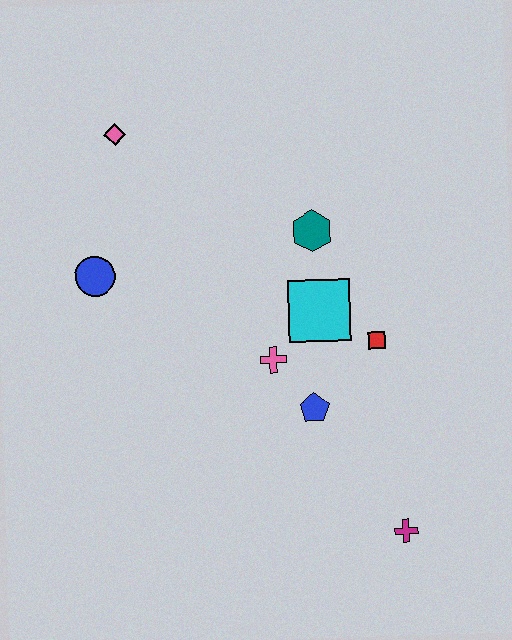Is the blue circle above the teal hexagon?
No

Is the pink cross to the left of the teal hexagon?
Yes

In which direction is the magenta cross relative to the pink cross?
The magenta cross is below the pink cross.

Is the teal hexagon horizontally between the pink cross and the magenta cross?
Yes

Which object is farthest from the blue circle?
The magenta cross is farthest from the blue circle.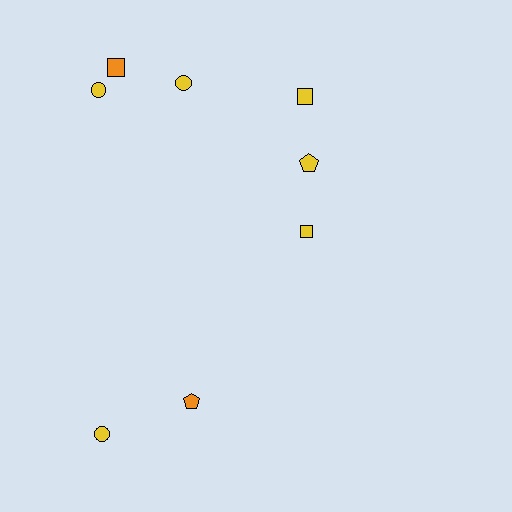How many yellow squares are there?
There are 2 yellow squares.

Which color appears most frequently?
Yellow, with 6 objects.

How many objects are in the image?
There are 8 objects.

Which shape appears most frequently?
Circle, with 3 objects.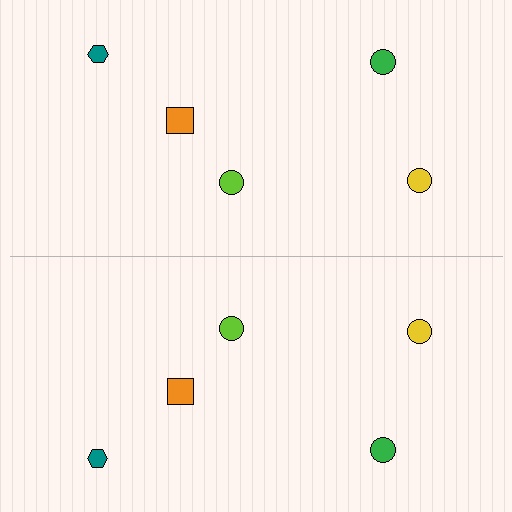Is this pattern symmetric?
Yes, this pattern has bilateral (reflection) symmetry.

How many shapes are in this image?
There are 10 shapes in this image.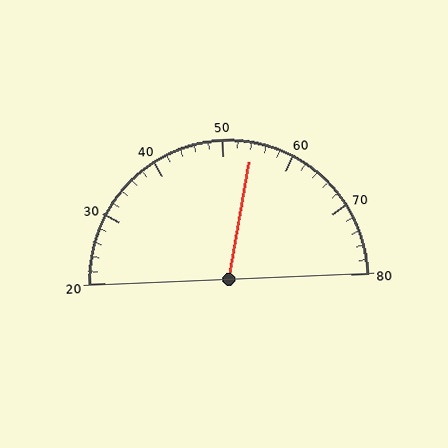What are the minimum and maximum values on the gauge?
The gauge ranges from 20 to 80.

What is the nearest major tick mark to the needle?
The nearest major tick mark is 50.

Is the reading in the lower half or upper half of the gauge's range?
The reading is in the upper half of the range (20 to 80).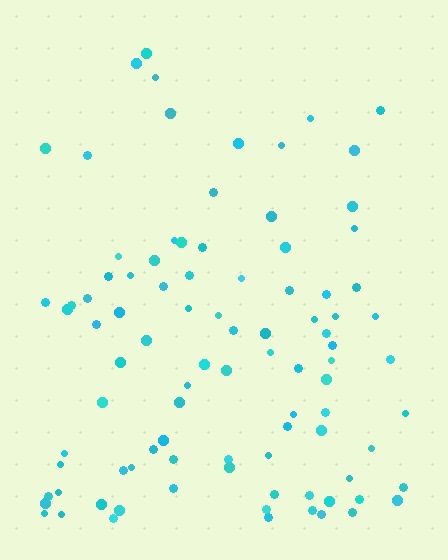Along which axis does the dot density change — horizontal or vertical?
Vertical.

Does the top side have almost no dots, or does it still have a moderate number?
Still a moderate number, just noticeably fewer than the bottom.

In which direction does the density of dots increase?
From top to bottom, with the bottom side densest.